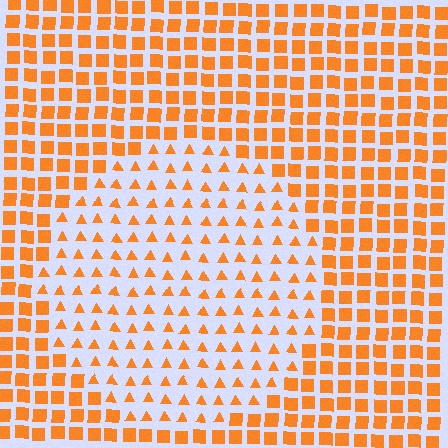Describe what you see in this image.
The image is filled with small orange elements arranged in a uniform grid. A circle-shaped region contains triangles, while the surrounding area contains squares. The boundary is defined purely by the change in element shape.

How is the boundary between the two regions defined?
The boundary is defined by a change in element shape: triangles inside vs. squares outside. All elements share the same color and spacing.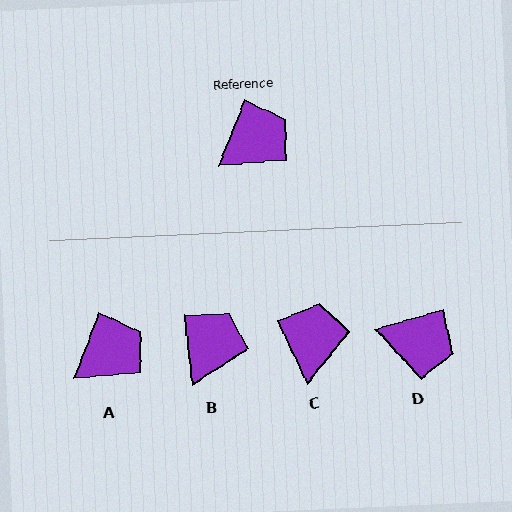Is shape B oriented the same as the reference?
No, it is off by about 28 degrees.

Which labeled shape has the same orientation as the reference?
A.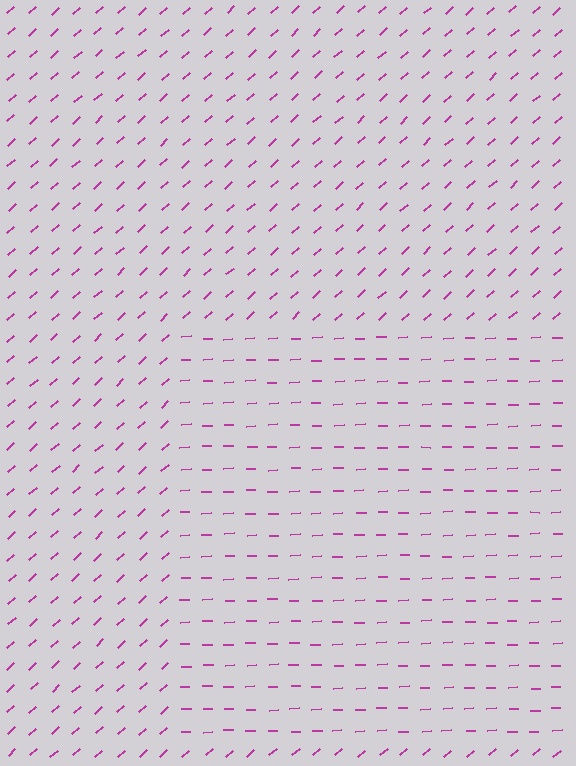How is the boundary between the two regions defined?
The boundary is defined purely by a change in line orientation (approximately 40 degrees difference). All lines are the same color and thickness.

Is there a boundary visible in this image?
Yes, there is a texture boundary formed by a change in line orientation.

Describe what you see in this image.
The image is filled with small magenta line segments. A rectangle region in the image has lines oriented differently from the surrounding lines, creating a visible texture boundary.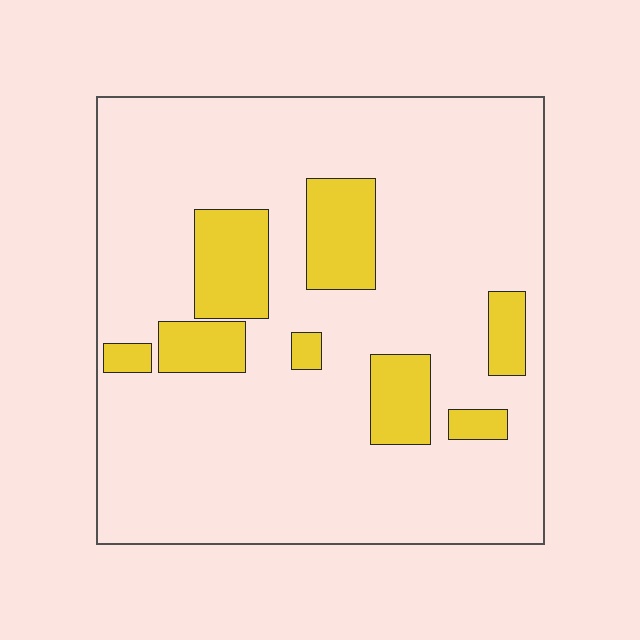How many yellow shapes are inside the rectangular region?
8.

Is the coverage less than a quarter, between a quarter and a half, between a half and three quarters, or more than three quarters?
Less than a quarter.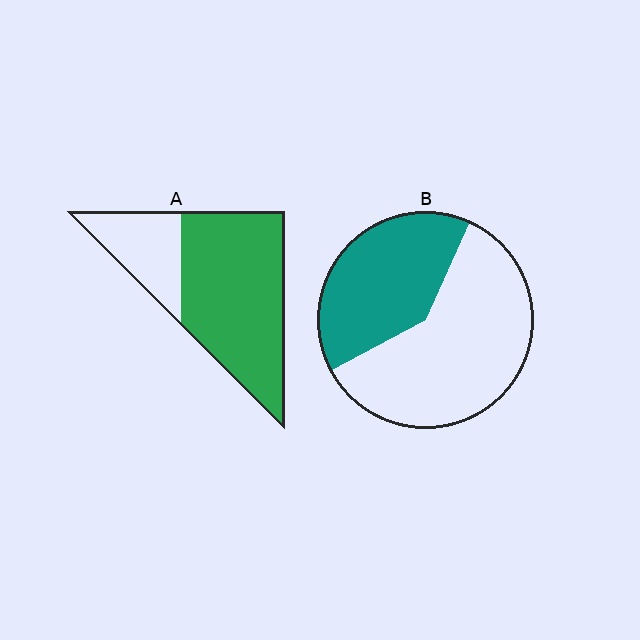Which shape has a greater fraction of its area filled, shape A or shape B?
Shape A.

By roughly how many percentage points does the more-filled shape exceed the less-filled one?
By roughly 35 percentage points (A over B).